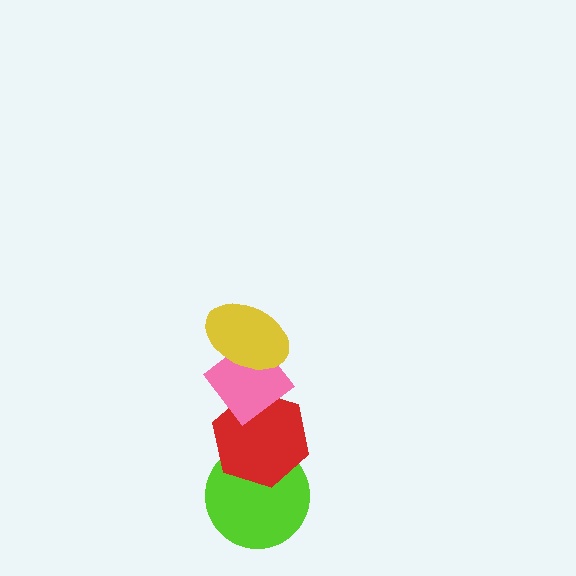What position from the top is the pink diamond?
The pink diamond is 2nd from the top.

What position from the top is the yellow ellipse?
The yellow ellipse is 1st from the top.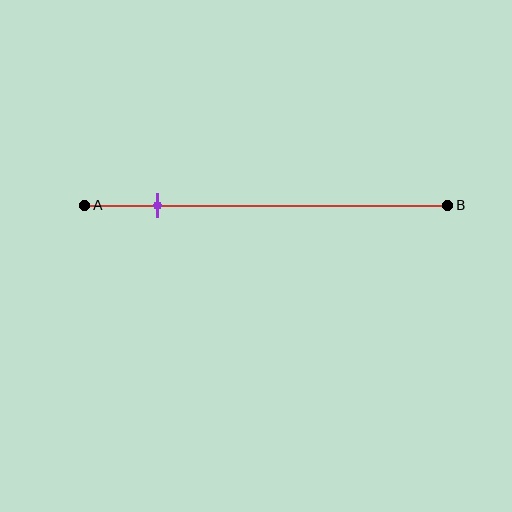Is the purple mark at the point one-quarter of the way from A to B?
No, the mark is at about 20% from A, not at the 25% one-quarter point.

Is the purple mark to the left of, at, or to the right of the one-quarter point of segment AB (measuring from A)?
The purple mark is to the left of the one-quarter point of segment AB.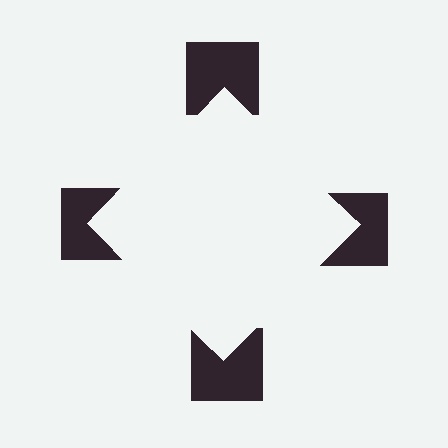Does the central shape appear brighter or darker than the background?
It typically appears slightly brighter than the background, even though no actual brightness change is drawn.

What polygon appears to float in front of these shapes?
An illusory square — its edges are inferred from the aligned wedge cuts in the notched squares, not physically drawn.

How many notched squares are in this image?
There are 4 — one at each vertex of the illusory square.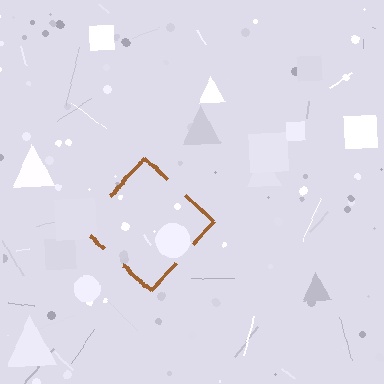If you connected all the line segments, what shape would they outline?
They would outline a diamond.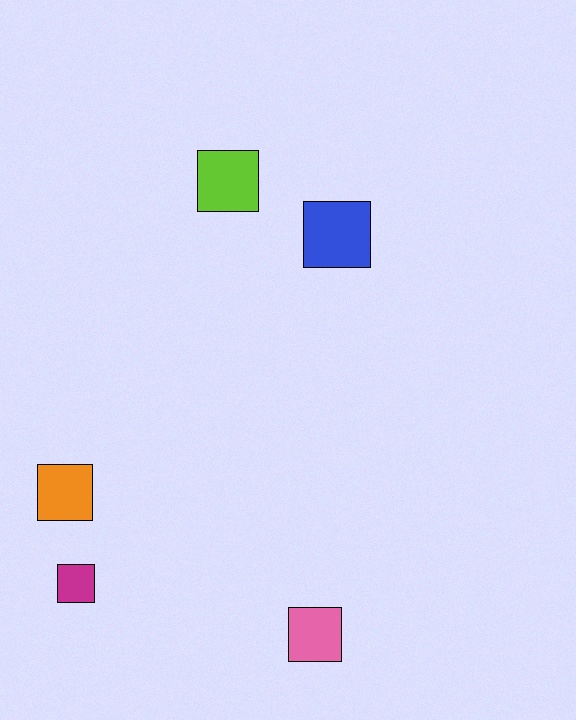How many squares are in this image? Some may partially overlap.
There are 5 squares.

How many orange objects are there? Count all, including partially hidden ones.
There is 1 orange object.